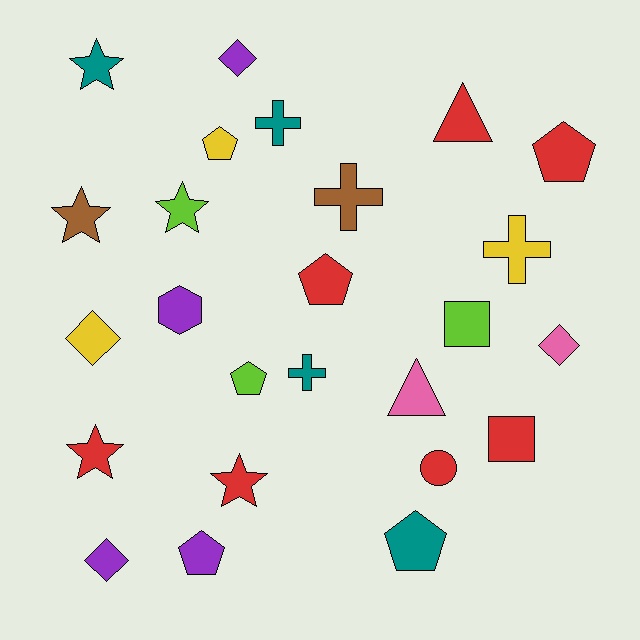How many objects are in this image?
There are 25 objects.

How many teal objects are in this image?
There are 4 teal objects.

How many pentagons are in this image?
There are 6 pentagons.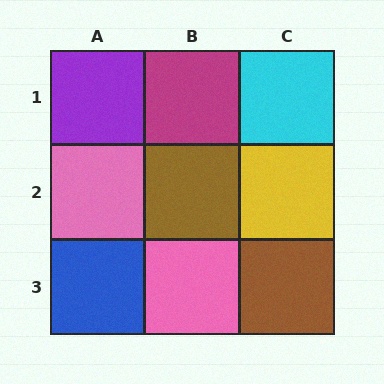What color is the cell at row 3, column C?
Brown.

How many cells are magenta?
1 cell is magenta.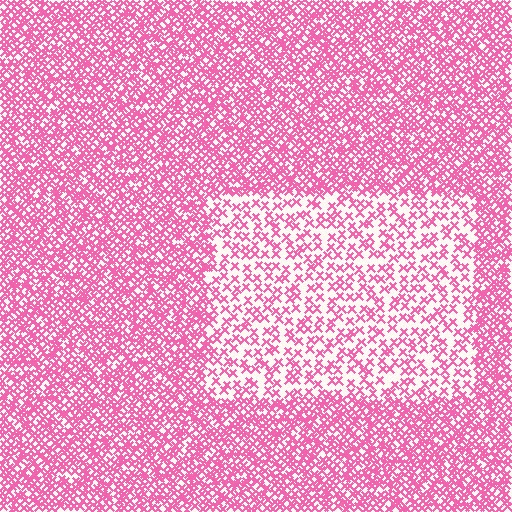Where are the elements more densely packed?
The elements are more densely packed outside the rectangle boundary.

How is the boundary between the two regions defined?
The boundary is defined by a change in element density (approximately 2.2x ratio). All elements are the same color, size, and shape.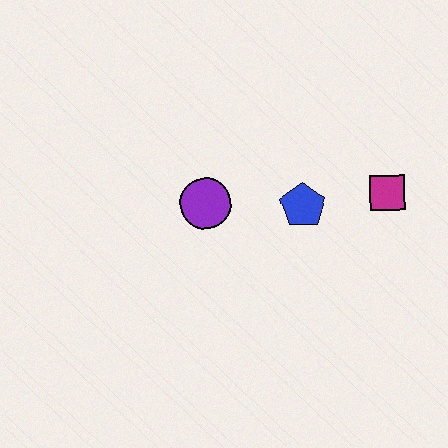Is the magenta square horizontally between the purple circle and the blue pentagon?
No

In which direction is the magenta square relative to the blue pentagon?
The magenta square is to the right of the blue pentagon.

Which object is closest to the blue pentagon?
The magenta square is closest to the blue pentagon.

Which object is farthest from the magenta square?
The purple circle is farthest from the magenta square.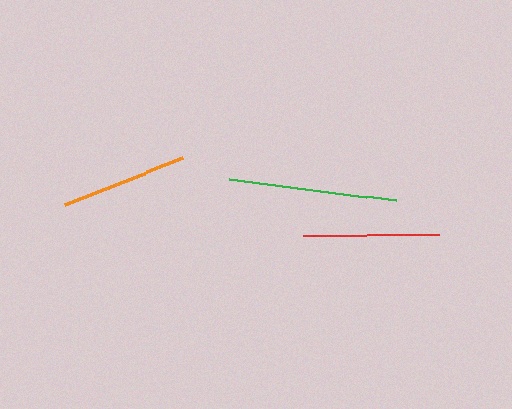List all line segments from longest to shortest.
From longest to shortest: green, red, orange.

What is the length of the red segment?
The red segment is approximately 136 pixels long.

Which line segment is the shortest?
The orange line is the shortest at approximately 126 pixels.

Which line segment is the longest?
The green line is the longest at approximately 168 pixels.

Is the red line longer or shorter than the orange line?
The red line is longer than the orange line.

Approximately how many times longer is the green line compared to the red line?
The green line is approximately 1.2 times the length of the red line.